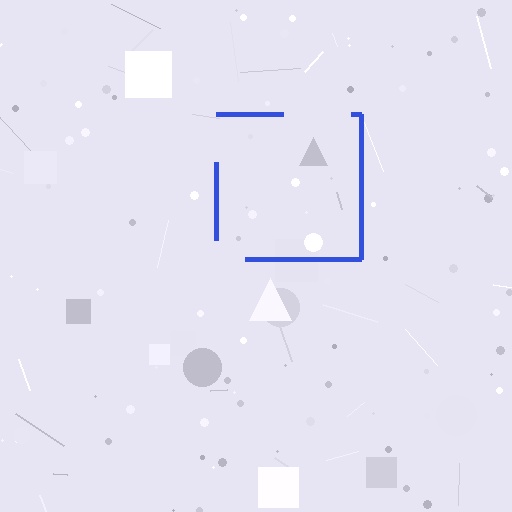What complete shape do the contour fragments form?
The contour fragments form a square.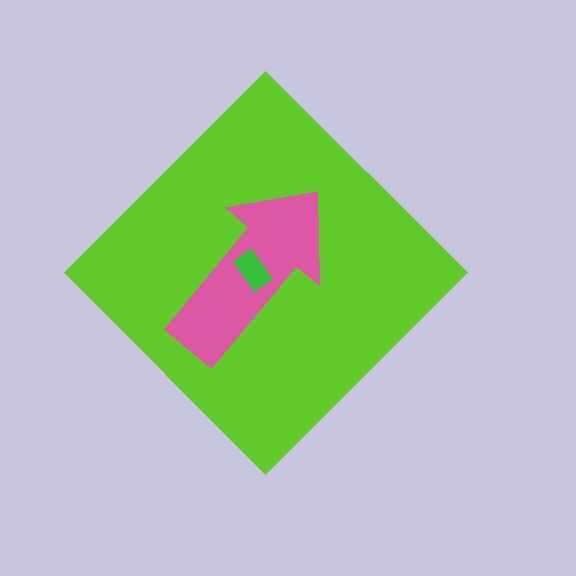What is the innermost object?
The green rectangle.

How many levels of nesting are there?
3.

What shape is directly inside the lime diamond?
The pink arrow.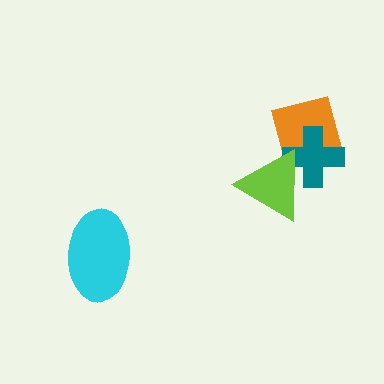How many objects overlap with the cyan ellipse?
0 objects overlap with the cyan ellipse.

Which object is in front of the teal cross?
The lime triangle is in front of the teal cross.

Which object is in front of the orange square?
The teal cross is in front of the orange square.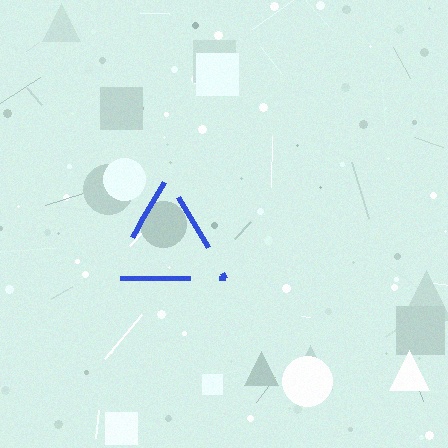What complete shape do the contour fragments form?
The contour fragments form a triangle.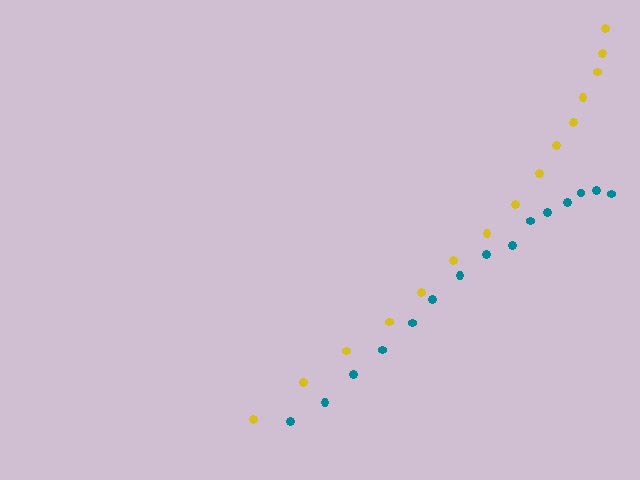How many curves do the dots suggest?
There are 2 distinct paths.